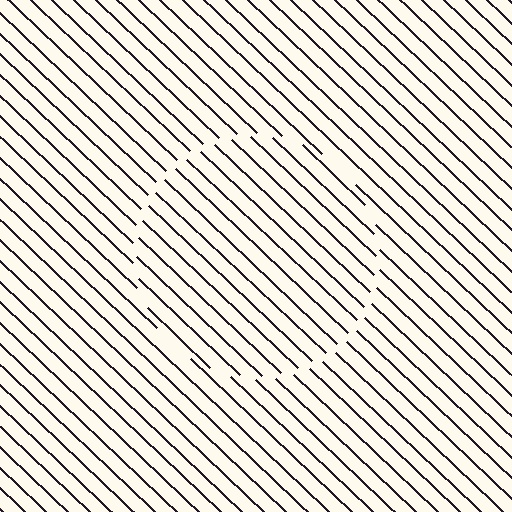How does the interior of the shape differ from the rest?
The interior of the shape contains the same grating, shifted by half a period — the contour is defined by the phase discontinuity where line-ends from the inner and outer gratings abut.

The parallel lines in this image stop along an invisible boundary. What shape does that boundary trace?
An illusory circle. The interior of the shape contains the same grating, shifted by half a period — the contour is defined by the phase discontinuity where line-ends from the inner and outer gratings abut.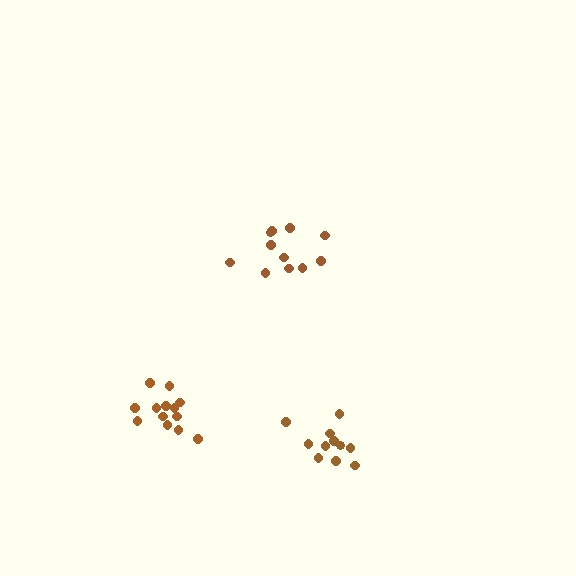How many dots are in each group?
Group 1: 13 dots, Group 2: 11 dots, Group 3: 11 dots (35 total).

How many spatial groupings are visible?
There are 3 spatial groupings.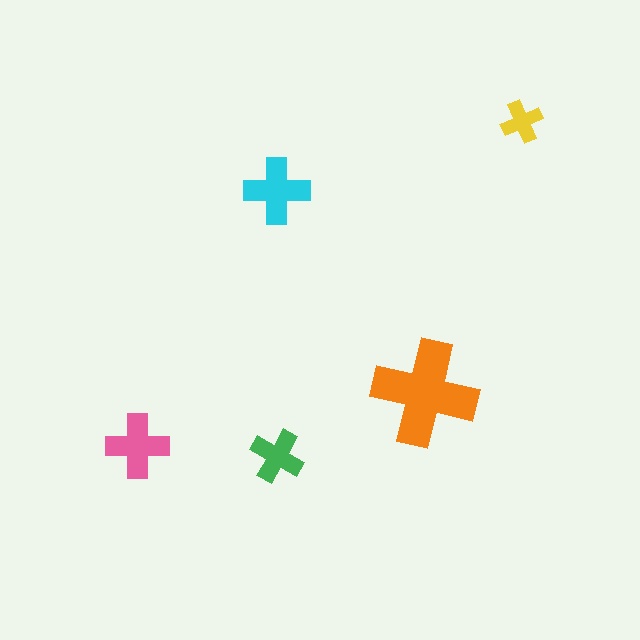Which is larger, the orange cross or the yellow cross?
The orange one.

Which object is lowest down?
The green cross is bottommost.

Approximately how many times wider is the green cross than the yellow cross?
About 1.5 times wider.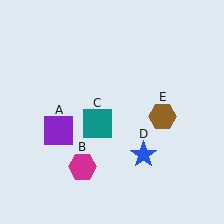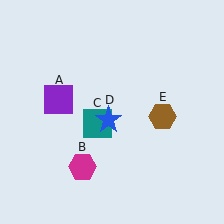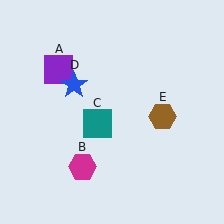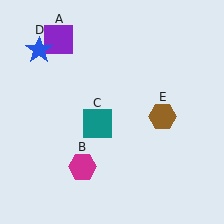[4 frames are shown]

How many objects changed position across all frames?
2 objects changed position: purple square (object A), blue star (object D).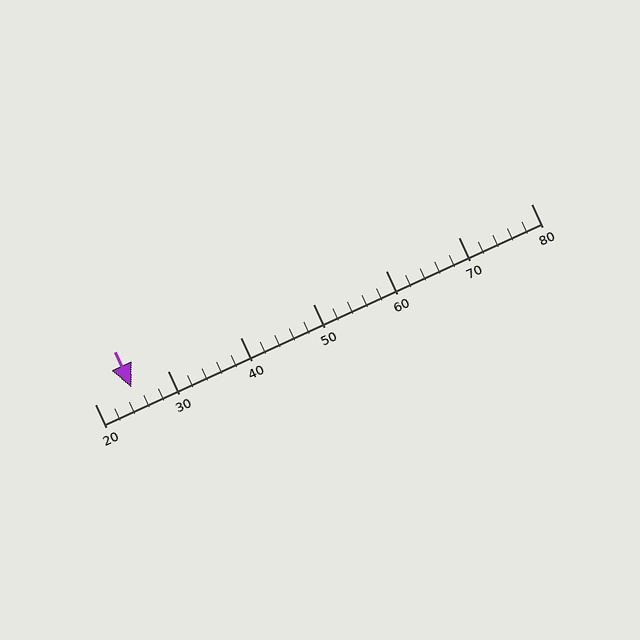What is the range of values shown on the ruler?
The ruler shows values from 20 to 80.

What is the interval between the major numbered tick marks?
The major tick marks are spaced 10 units apart.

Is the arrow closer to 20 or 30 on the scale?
The arrow is closer to 30.